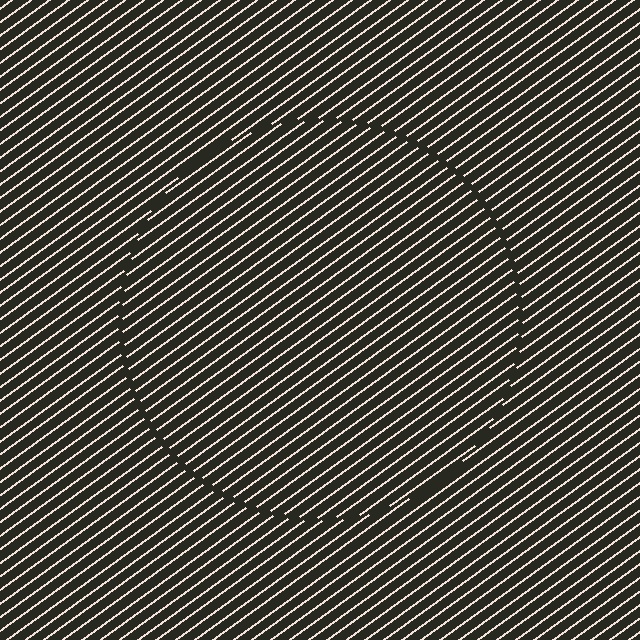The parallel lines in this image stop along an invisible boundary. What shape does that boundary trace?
An illusory circle. The interior of the shape contains the same grating, shifted by half a period — the contour is defined by the phase discontinuity where line-ends from the inner and outer gratings abut.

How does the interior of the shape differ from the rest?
The interior of the shape contains the same grating, shifted by half a period — the contour is defined by the phase discontinuity where line-ends from the inner and outer gratings abut.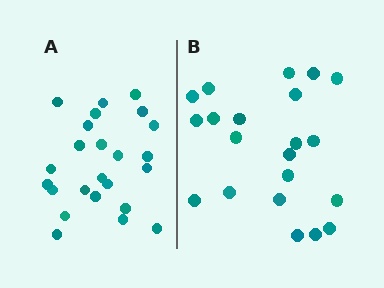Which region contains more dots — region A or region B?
Region A (the left region) has more dots.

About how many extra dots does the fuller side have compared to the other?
Region A has just a few more — roughly 2 or 3 more dots than region B.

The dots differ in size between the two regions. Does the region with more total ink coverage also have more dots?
No. Region B has more total ink coverage because its dots are larger, but region A actually contains more individual dots. Total area can be misleading — the number of items is what matters here.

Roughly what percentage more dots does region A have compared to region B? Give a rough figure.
About 15% more.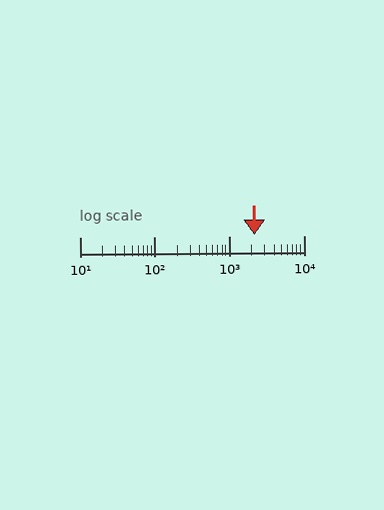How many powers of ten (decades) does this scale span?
The scale spans 3 decades, from 10 to 10000.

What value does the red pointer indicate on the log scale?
The pointer indicates approximately 2200.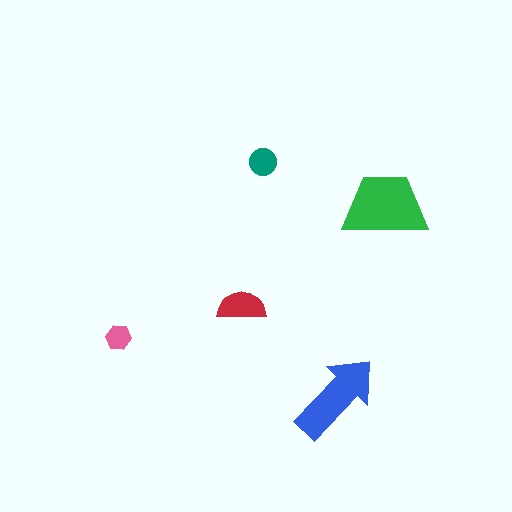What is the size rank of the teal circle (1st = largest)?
4th.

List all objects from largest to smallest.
The green trapezoid, the blue arrow, the red semicircle, the teal circle, the pink hexagon.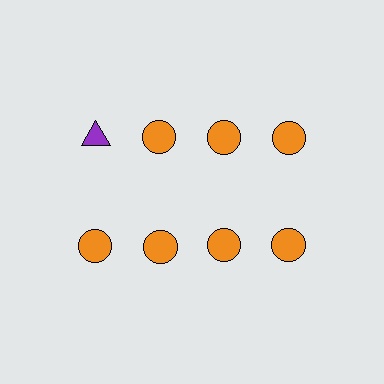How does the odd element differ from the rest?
It differs in both color (purple instead of orange) and shape (triangle instead of circle).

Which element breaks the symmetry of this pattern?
The purple triangle in the top row, leftmost column breaks the symmetry. All other shapes are orange circles.